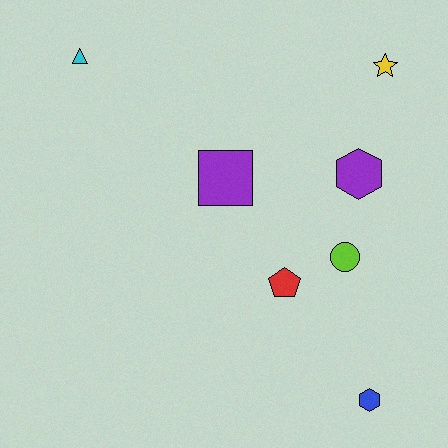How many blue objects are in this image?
There is 1 blue object.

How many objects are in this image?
There are 7 objects.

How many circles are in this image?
There is 1 circle.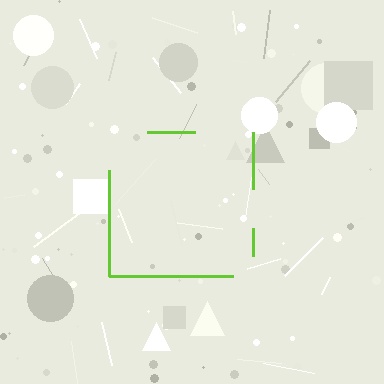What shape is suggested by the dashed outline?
The dashed outline suggests a square.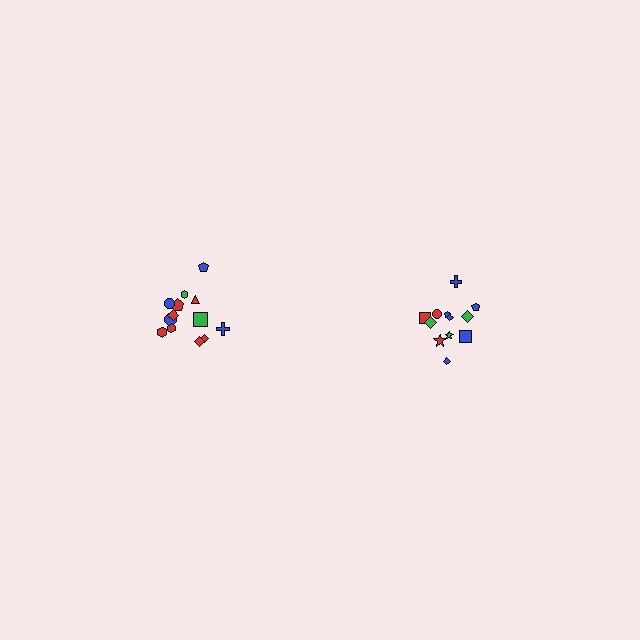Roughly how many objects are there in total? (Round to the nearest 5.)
Roughly 25 objects in total.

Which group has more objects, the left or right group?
The left group.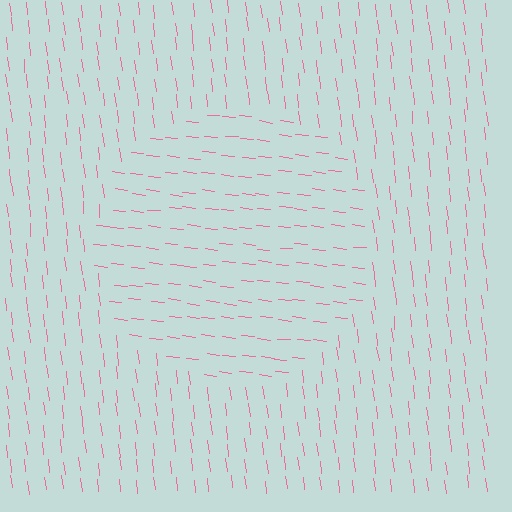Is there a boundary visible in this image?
Yes, there is a texture boundary formed by a change in line orientation.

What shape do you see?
I see a circle.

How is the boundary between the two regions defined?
The boundary is defined purely by a change in line orientation (approximately 77 degrees difference). All lines are the same color and thickness.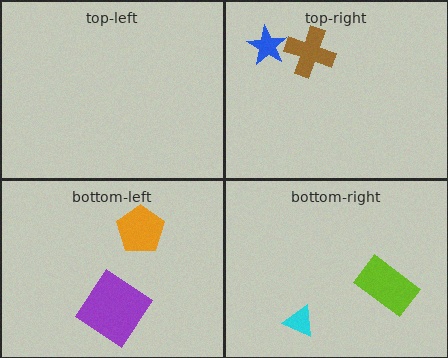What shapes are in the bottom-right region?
The lime rectangle, the cyan triangle.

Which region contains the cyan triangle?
The bottom-right region.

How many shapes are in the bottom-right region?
2.